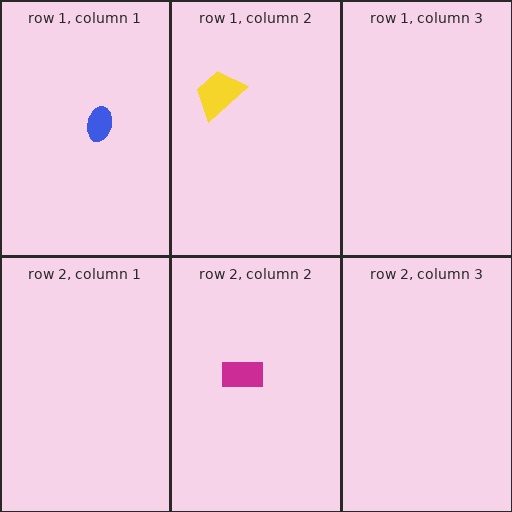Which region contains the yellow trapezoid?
The row 1, column 2 region.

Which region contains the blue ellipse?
The row 1, column 1 region.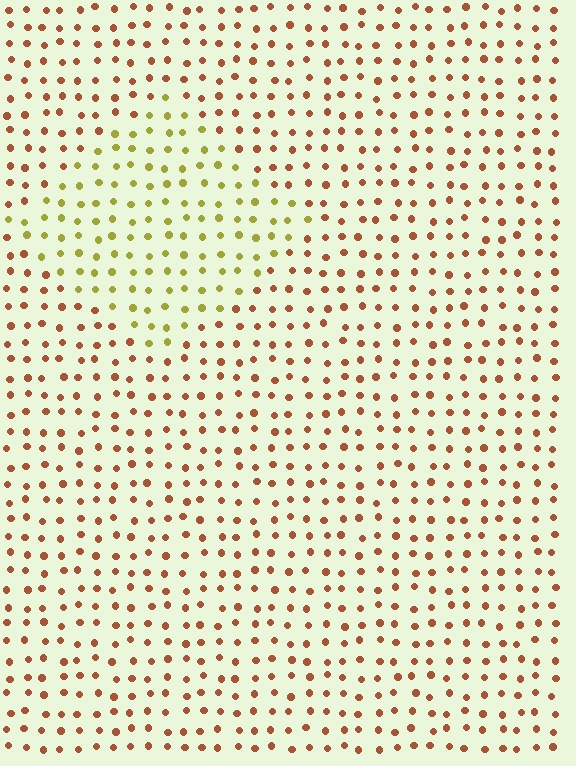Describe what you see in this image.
The image is filled with small brown elements in a uniform arrangement. A diamond-shaped region is visible where the elements are tinted to a slightly different hue, forming a subtle color boundary.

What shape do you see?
I see a diamond.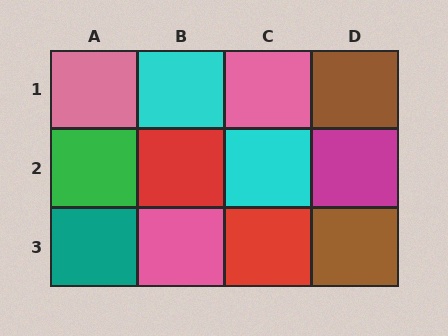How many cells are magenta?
1 cell is magenta.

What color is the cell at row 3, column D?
Brown.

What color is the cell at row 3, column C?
Red.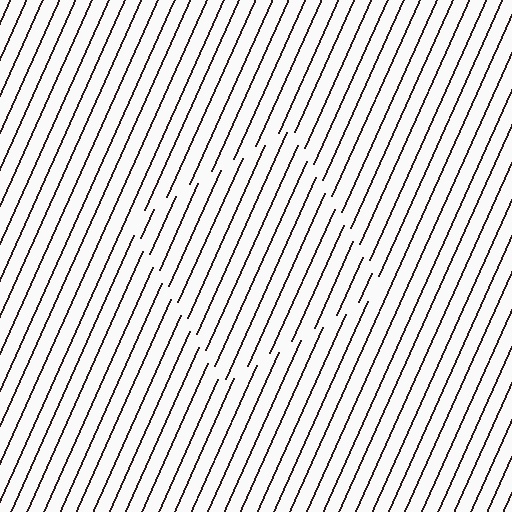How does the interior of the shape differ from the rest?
The interior of the shape contains the same grating, shifted by half a period — the contour is defined by the phase discontinuity where line-ends from the inner and outer gratings abut.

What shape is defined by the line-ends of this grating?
An illusory square. The interior of the shape contains the same grating, shifted by half a period — the contour is defined by the phase discontinuity where line-ends from the inner and outer gratings abut.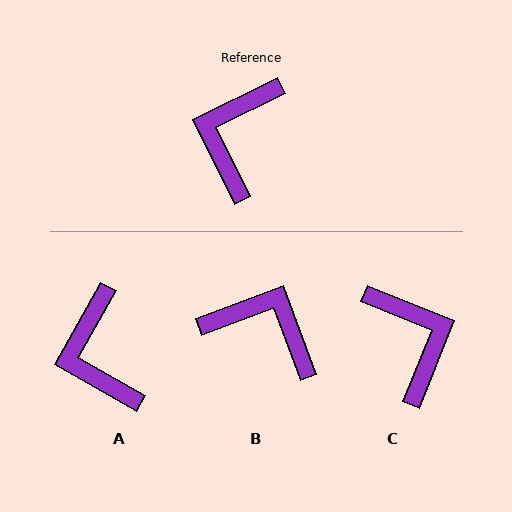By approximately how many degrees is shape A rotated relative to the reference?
Approximately 34 degrees counter-clockwise.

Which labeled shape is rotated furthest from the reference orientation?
C, about 138 degrees away.